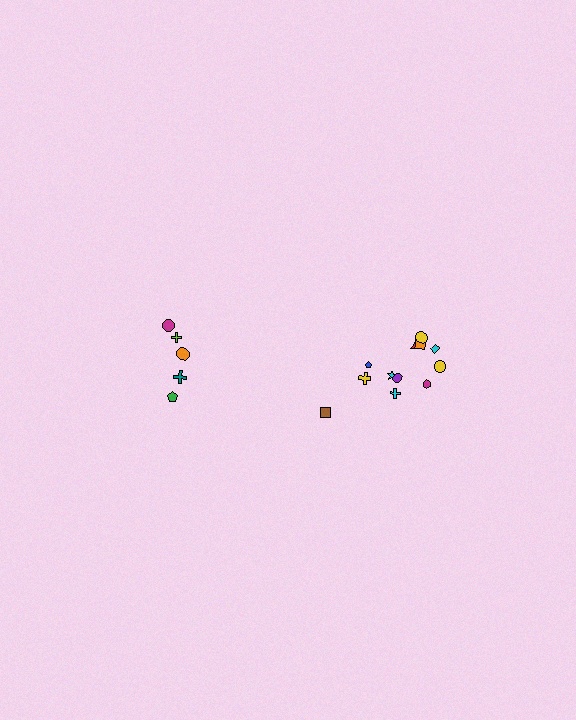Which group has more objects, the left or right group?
The right group.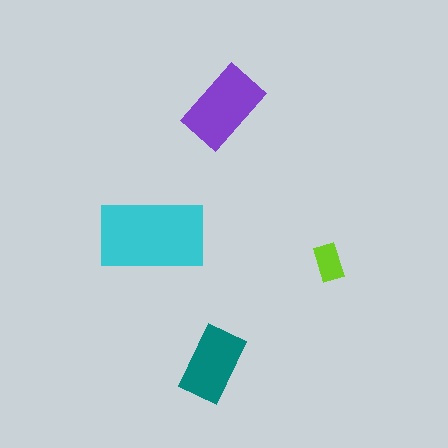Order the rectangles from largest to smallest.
the cyan one, the purple one, the teal one, the lime one.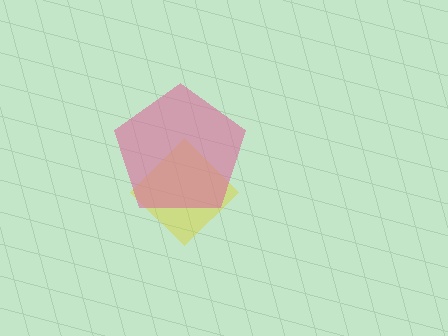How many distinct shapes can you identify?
There are 2 distinct shapes: a yellow diamond, a pink pentagon.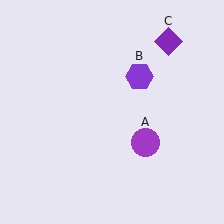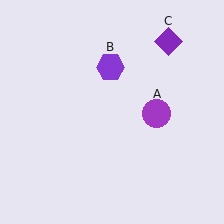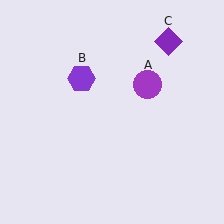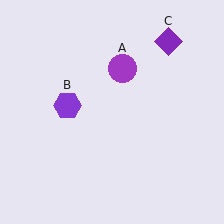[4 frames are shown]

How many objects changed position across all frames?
2 objects changed position: purple circle (object A), purple hexagon (object B).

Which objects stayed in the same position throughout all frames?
Purple diamond (object C) remained stationary.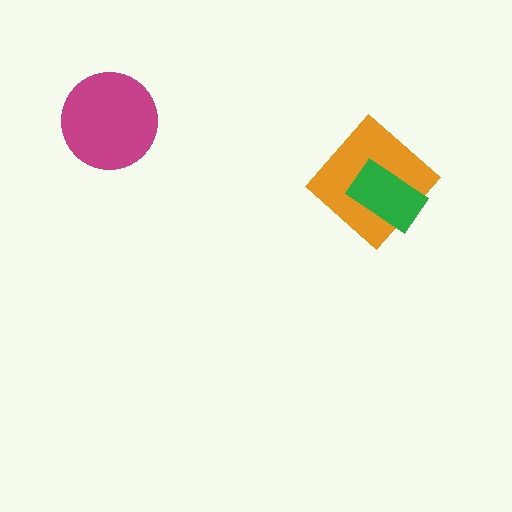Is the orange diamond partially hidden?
Yes, it is partially covered by another shape.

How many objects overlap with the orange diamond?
1 object overlaps with the orange diamond.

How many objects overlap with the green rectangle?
1 object overlaps with the green rectangle.